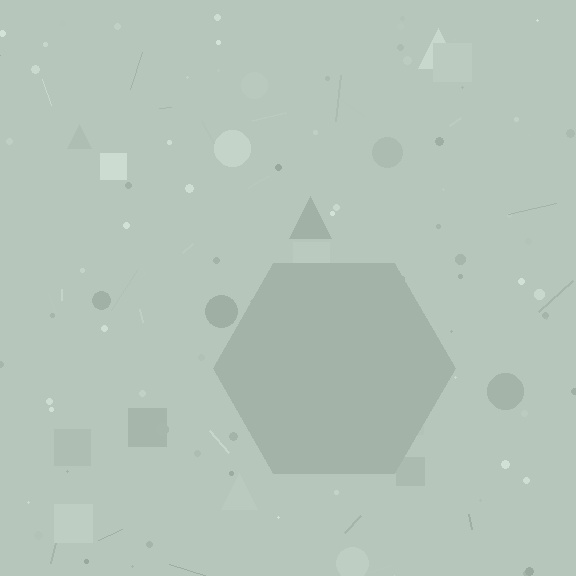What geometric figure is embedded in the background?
A hexagon is embedded in the background.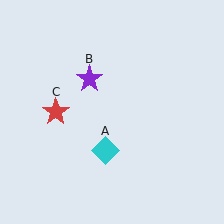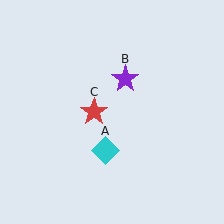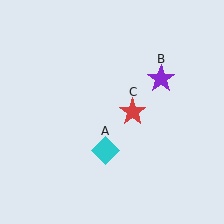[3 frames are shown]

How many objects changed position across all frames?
2 objects changed position: purple star (object B), red star (object C).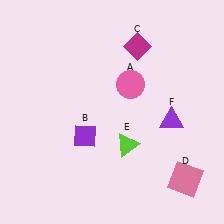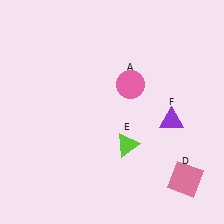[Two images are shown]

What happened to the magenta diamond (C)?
The magenta diamond (C) was removed in Image 2. It was in the top-right area of Image 1.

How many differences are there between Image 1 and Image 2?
There are 2 differences between the two images.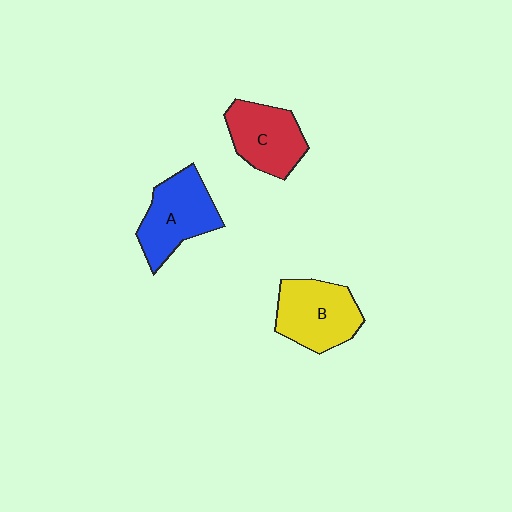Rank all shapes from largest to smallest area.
From largest to smallest: A (blue), B (yellow), C (red).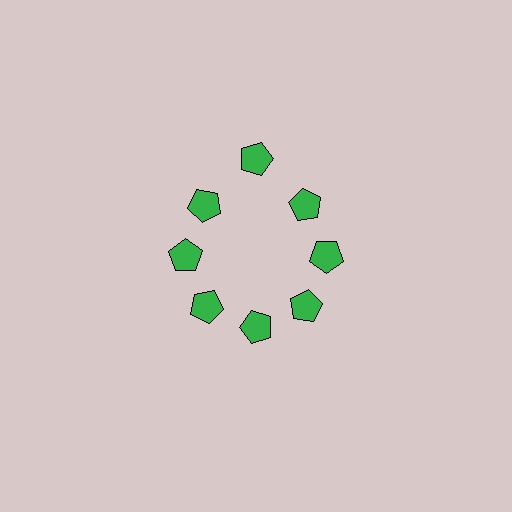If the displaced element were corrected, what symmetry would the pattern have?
It would have 8-fold rotational symmetry — the pattern would map onto itself every 45 degrees.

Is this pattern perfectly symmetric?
No. The 8 green pentagons are arranged in a ring, but one element near the 12 o'clock position is pushed outward from the center, breaking the 8-fold rotational symmetry.